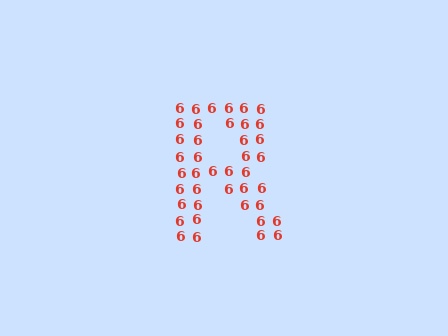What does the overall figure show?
The overall figure shows the letter R.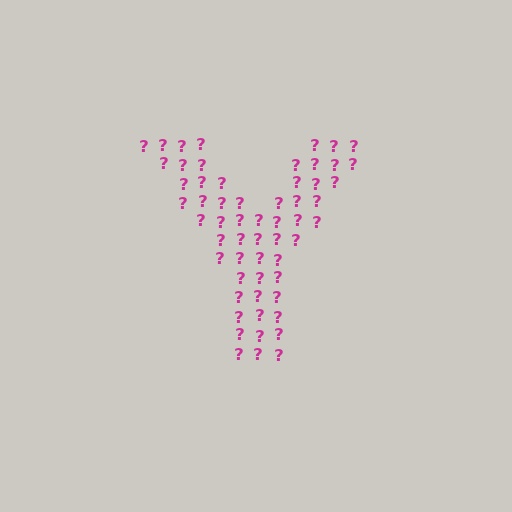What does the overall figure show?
The overall figure shows the letter Y.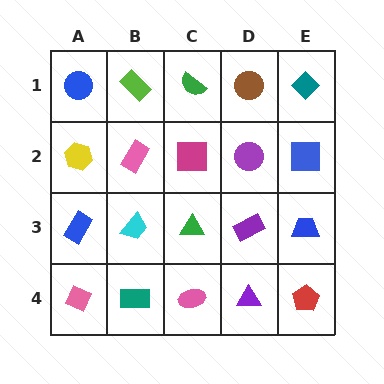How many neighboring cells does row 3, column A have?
3.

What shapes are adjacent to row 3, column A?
A yellow hexagon (row 2, column A), a pink diamond (row 4, column A), a cyan trapezoid (row 3, column B).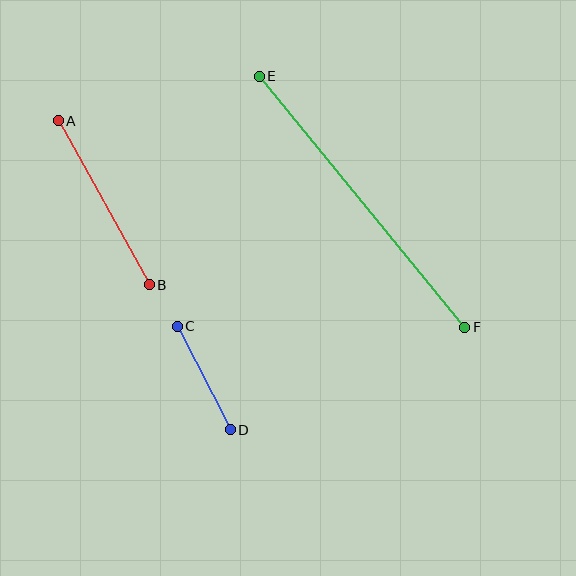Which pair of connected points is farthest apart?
Points E and F are farthest apart.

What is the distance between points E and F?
The distance is approximately 325 pixels.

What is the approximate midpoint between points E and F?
The midpoint is at approximately (362, 202) pixels.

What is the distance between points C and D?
The distance is approximately 116 pixels.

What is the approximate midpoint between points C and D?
The midpoint is at approximately (204, 378) pixels.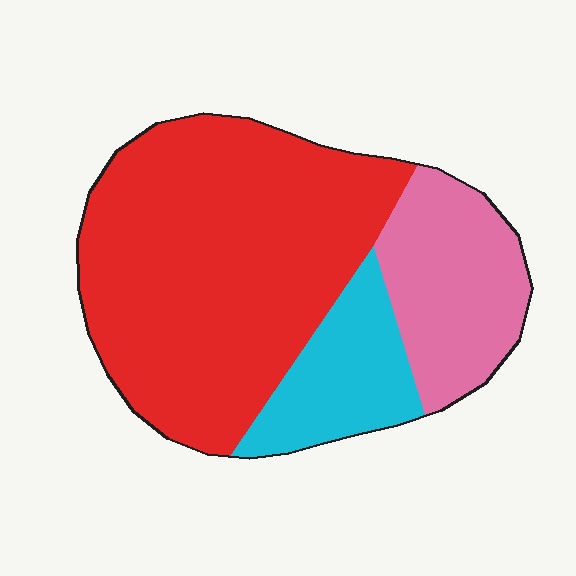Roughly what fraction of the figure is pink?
Pink covers 22% of the figure.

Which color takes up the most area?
Red, at roughly 60%.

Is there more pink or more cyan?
Pink.